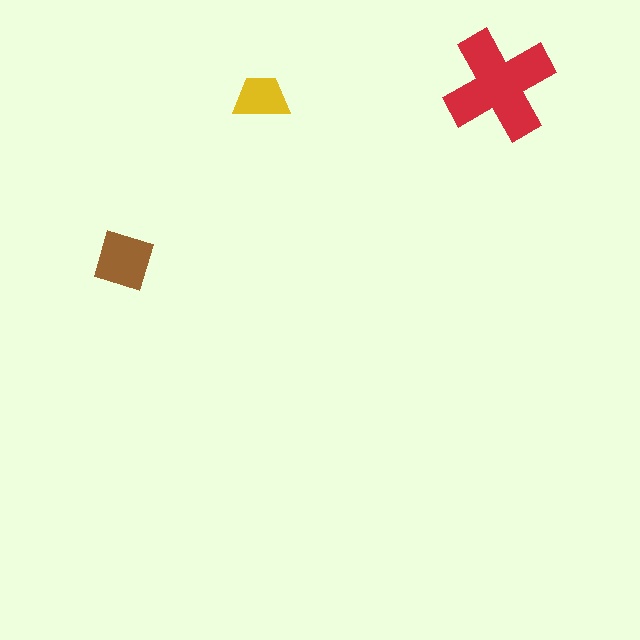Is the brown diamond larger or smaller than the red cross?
Smaller.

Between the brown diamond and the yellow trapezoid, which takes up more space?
The brown diamond.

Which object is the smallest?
The yellow trapezoid.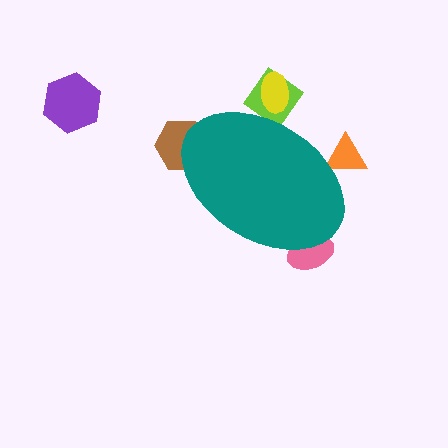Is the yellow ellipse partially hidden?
Yes, the yellow ellipse is partially hidden behind the teal ellipse.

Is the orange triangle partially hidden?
Yes, the orange triangle is partially hidden behind the teal ellipse.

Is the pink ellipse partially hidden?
Yes, the pink ellipse is partially hidden behind the teal ellipse.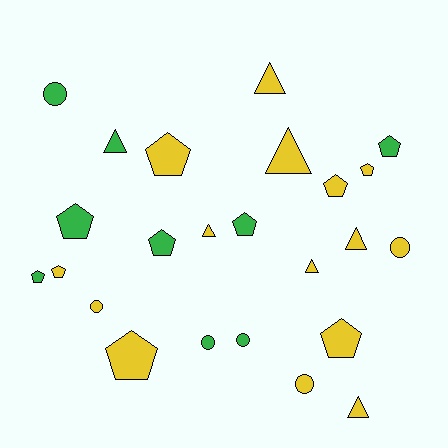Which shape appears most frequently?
Pentagon, with 11 objects.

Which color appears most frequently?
Yellow, with 15 objects.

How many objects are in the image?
There are 24 objects.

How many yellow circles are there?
There are 3 yellow circles.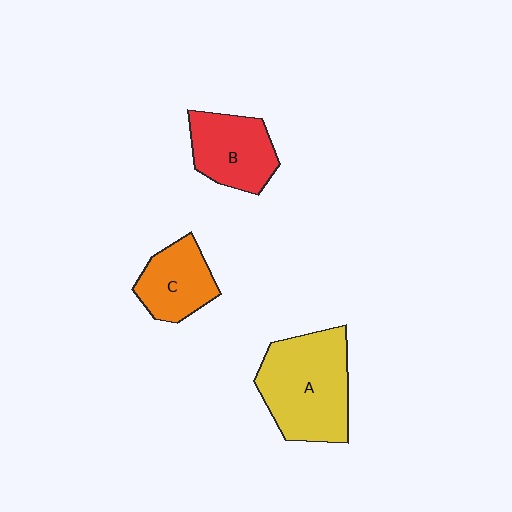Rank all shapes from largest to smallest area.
From largest to smallest: A (yellow), B (red), C (orange).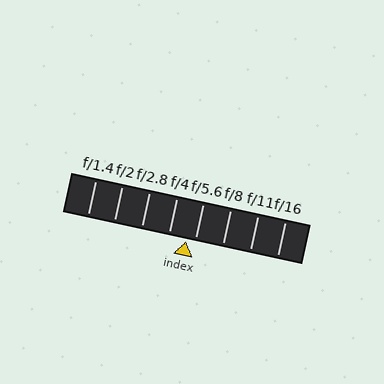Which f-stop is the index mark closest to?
The index mark is closest to f/5.6.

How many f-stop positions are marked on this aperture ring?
There are 8 f-stop positions marked.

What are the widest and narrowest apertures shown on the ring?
The widest aperture shown is f/1.4 and the narrowest is f/16.